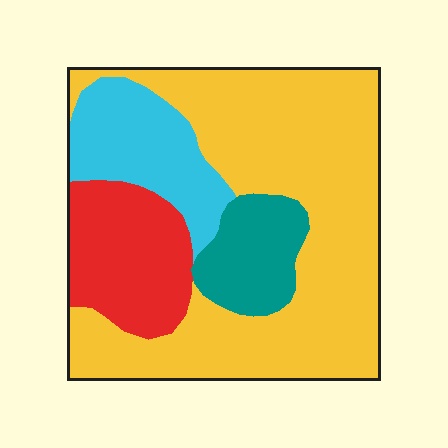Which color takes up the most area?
Yellow, at roughly 55%.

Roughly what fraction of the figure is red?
Red covers about 15% of the figure.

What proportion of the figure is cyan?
Cyan takes up about one sixth (1/6) of the figure.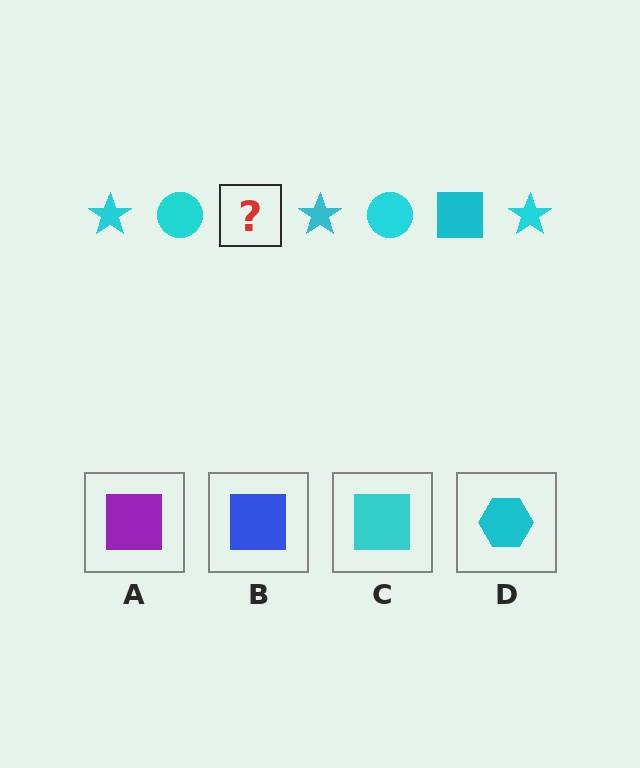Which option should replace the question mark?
Option C.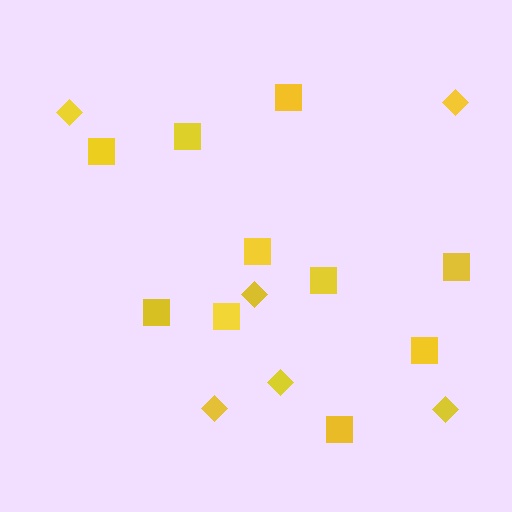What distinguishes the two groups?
There are 2 groups: one group of diamonds (6) and one group of squares (10).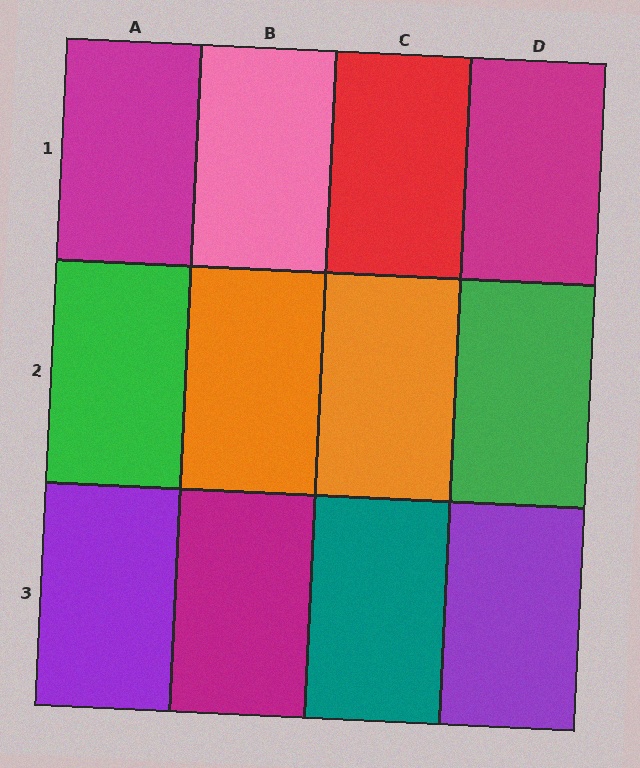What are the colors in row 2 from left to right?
Green, orange, orange, green.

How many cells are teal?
1 cell is teal.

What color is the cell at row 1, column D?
Magenta.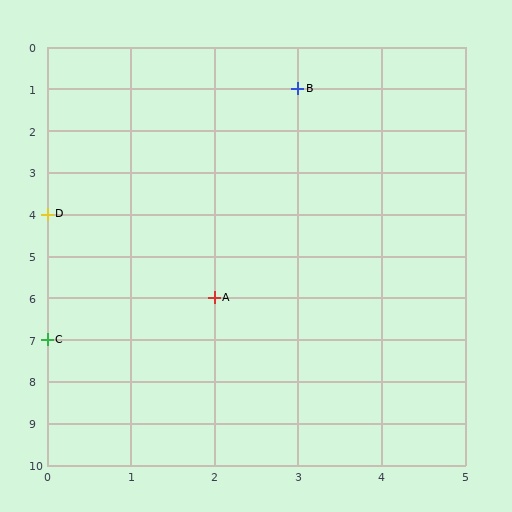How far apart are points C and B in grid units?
Points C and B are 3 columns and 6 rows apart (about 6.7 grid units diagonally).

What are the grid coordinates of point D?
Point D is at grid coordinates (0, 4).